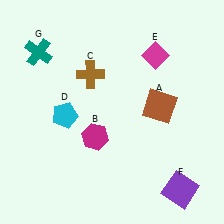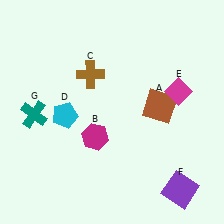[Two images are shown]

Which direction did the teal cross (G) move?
The teal cross (G) moved down.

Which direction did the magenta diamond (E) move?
The magenta diamond (E) moved down.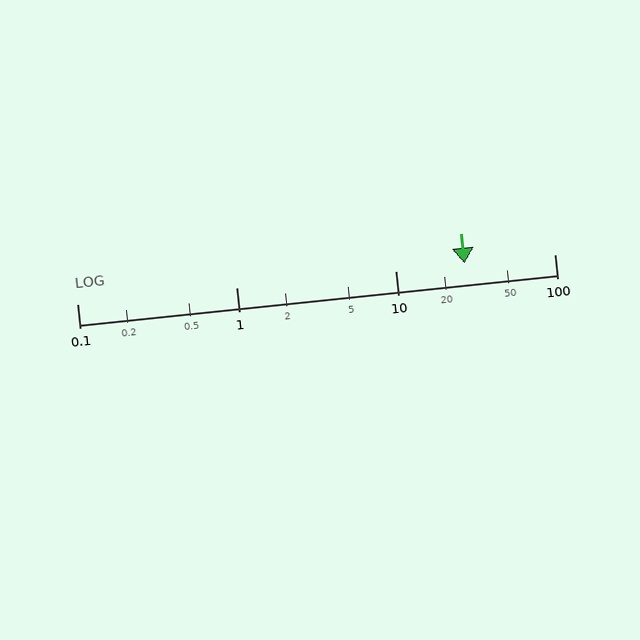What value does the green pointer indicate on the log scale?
The pointer indicates approximately 27.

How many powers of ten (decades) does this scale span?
The scale spans 3 decades, from 0.1 to 100.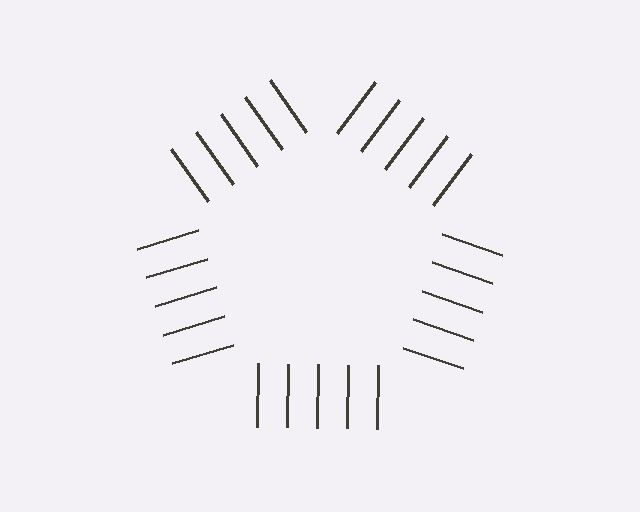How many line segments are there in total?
25 — 5 along each of the 5 edges.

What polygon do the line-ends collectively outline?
An illusory pentagon — the line segments terminate on its edges but no continuous stroke is drawn.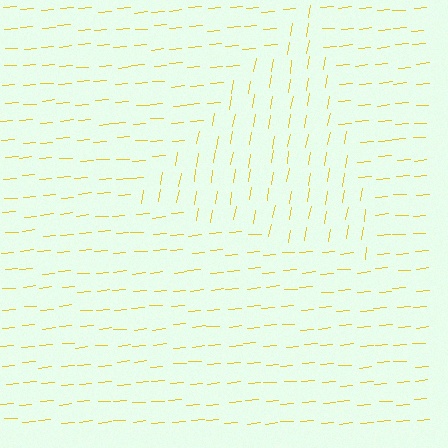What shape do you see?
I see a triangle.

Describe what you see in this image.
The image is filled with small yellow line segments. A triangle region in the image has lines oriented differently from the surrounding lines, creating a visible texture boundary.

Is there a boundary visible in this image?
Yes, there is a texture boundary formed by a change in line orientation.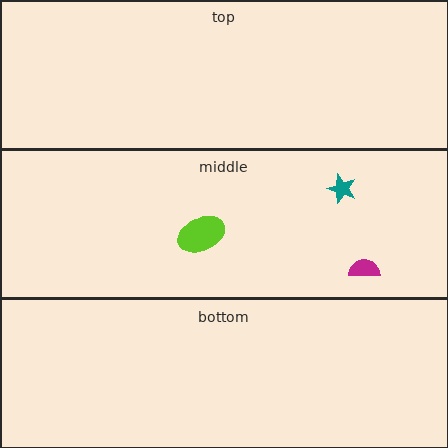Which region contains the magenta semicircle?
The middle region.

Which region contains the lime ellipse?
The middle region.